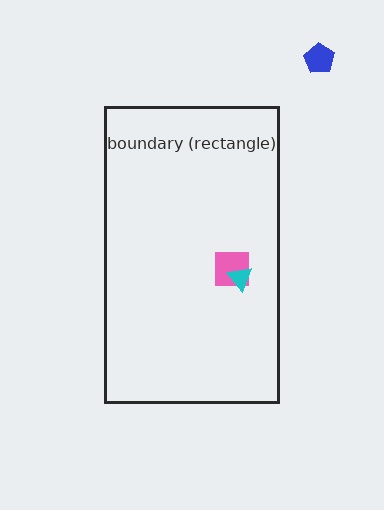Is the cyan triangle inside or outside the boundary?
Inside.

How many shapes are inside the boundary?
2 inside, 1 outside.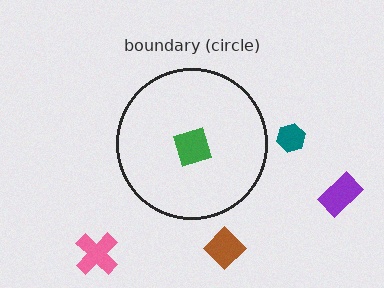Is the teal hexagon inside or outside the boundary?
Outside.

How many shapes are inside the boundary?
1 inside, 4 outside.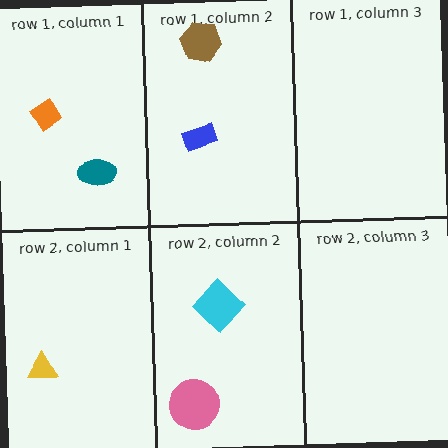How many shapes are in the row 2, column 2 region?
2.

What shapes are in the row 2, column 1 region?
The yellow triangle.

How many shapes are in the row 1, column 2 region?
2.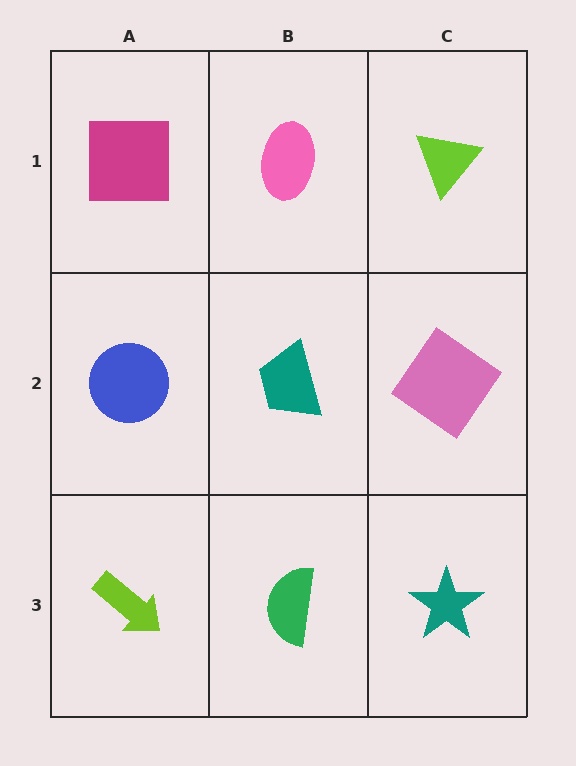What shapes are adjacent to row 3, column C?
A pink diamond (row 2, column C), a green semicircle (row 3, column B).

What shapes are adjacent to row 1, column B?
A teal trapezoid (row 2, column B), a magenta square (row 1, column A), a lime triangle (row 1, column C).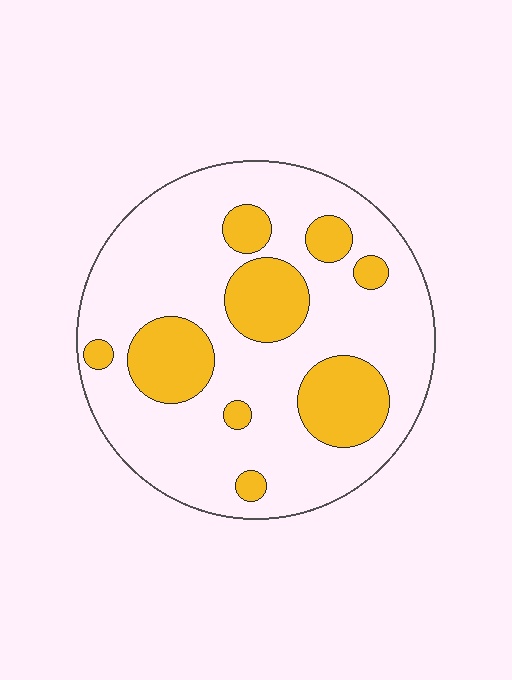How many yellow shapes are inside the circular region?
9.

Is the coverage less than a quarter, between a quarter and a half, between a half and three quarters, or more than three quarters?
Between a quarter and a half.